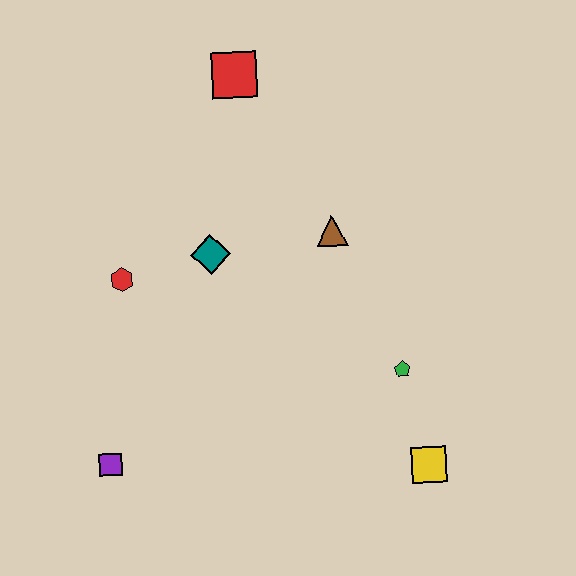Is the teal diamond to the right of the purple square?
Yes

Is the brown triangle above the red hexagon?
Yes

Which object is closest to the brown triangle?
The teal diamond is closest to the brown triangle.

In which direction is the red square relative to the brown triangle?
The red square is above the brown triangle.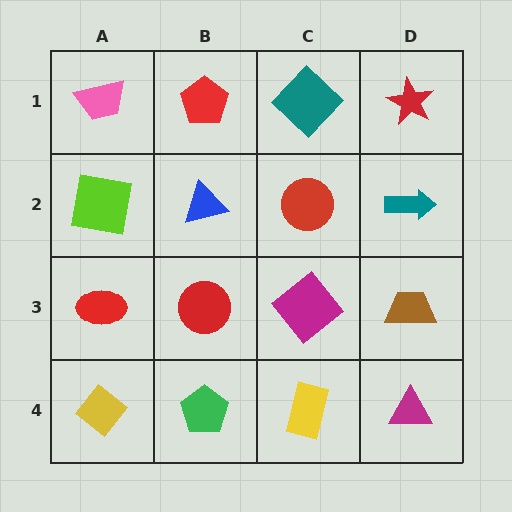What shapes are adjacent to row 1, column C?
A red circle (row 2, column C), a red pentagon (row 1, column B), a red star (row 1, column D).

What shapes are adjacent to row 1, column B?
A blue triangle (row 2, column B), a pink trapezoid (row 1, column A), a teal diamond (row 1, column C).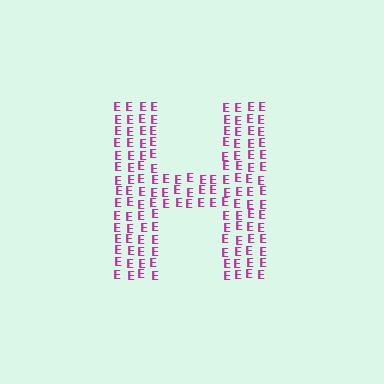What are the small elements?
The small elements are letter E's.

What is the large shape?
The large shape is the letter H.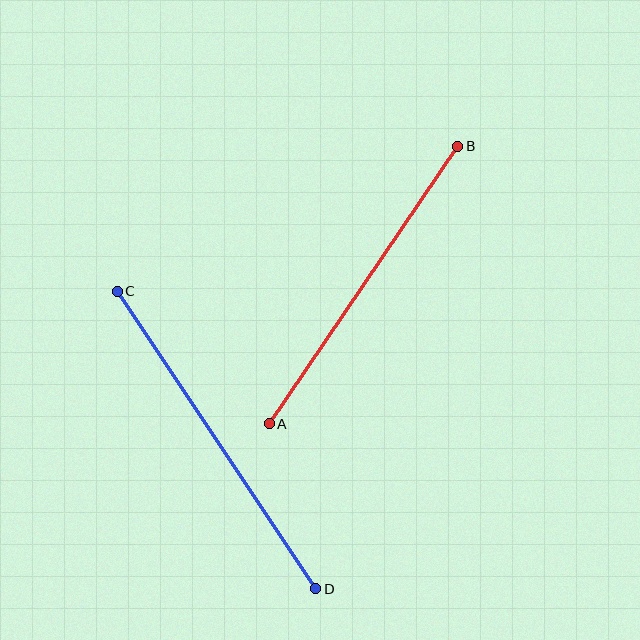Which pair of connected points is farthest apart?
Points C and D are farthest apart.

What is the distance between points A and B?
The distance is approximately 335 pixels.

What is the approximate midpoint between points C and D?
The midpoint is at approximately (216, 440) pixels.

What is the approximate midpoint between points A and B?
The midpoint is at approximately (363, 285) pixels.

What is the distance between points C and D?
The distance is approximately 358 pixels.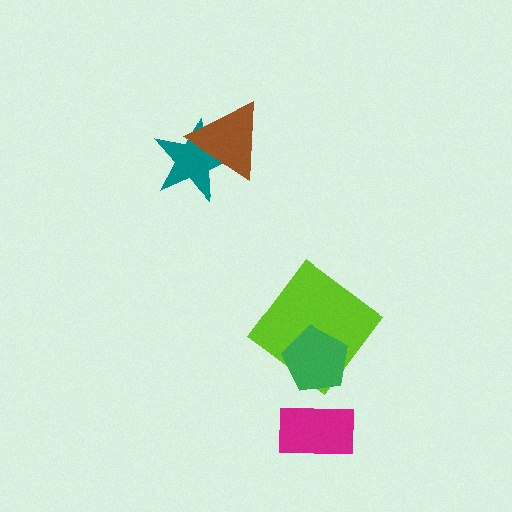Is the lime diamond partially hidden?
Yes, it is partially covered by another shape.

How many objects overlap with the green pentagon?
1 object overlaps with the green pentagon.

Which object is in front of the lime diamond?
The green pentagon is in front of the lime diamond.